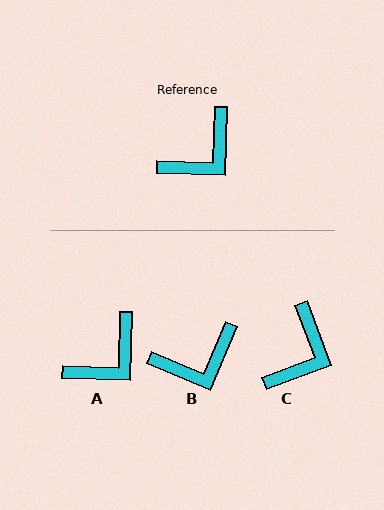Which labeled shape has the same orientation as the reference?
A.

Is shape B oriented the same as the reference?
No, it is off by about 21 degrees.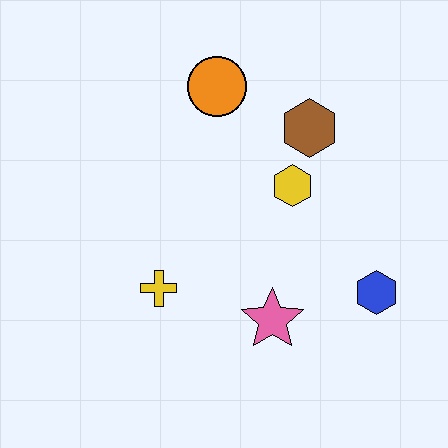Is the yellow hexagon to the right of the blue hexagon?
No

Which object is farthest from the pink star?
The orange circle is farthest from the pink star.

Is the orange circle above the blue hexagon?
Yes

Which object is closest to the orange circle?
The brown hexagon is closest to the orange circle.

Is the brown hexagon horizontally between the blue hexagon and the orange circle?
Yes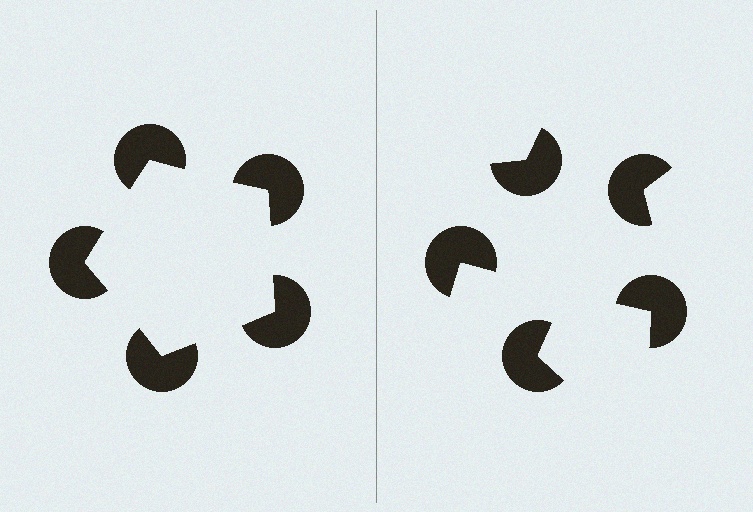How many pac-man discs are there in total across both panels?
10 — 5 on each side.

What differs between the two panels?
The pac-man discs are positioned identically on both sides; only the wedge orientations differ. On the left they align to a pentagon; on the right they are misaligned.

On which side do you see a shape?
An illusory pentagon appears on the left side. On the right side the wedge cuts are rotated, so no coherent shape forms.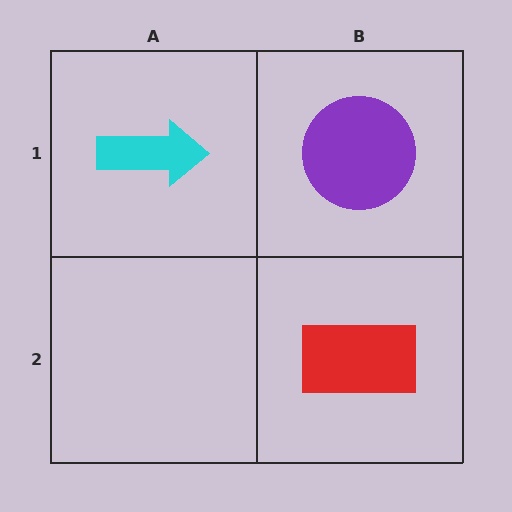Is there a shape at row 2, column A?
No, that cell is empty.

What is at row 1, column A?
A cyan arrow.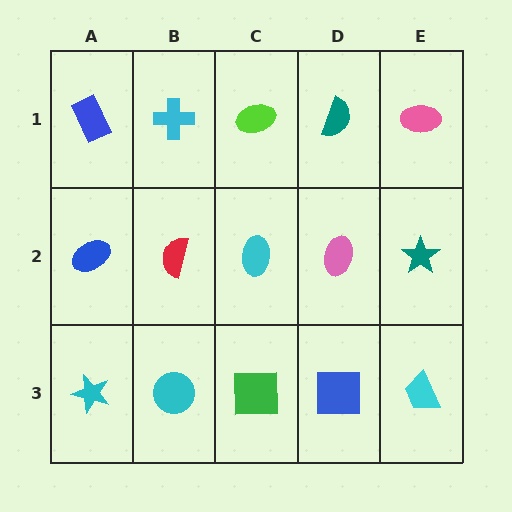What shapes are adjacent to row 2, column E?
A pink ellipse (row 1, column E), a cyan trapezoid (row 3, column E), a pink ellipse (row 2, column D).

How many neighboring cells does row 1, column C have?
3.